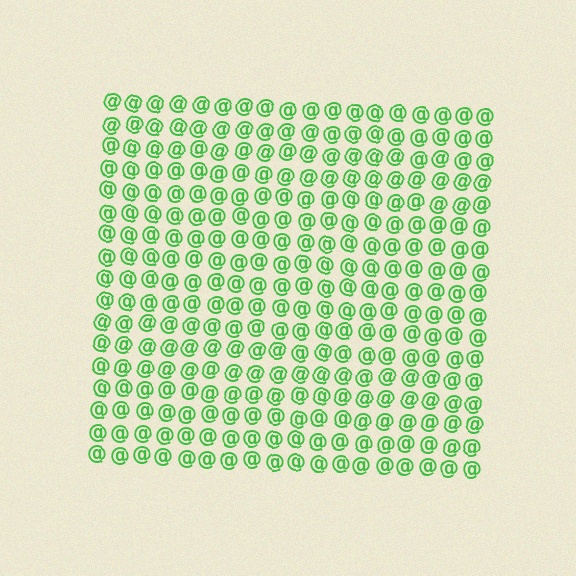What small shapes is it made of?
It is made of small at signs.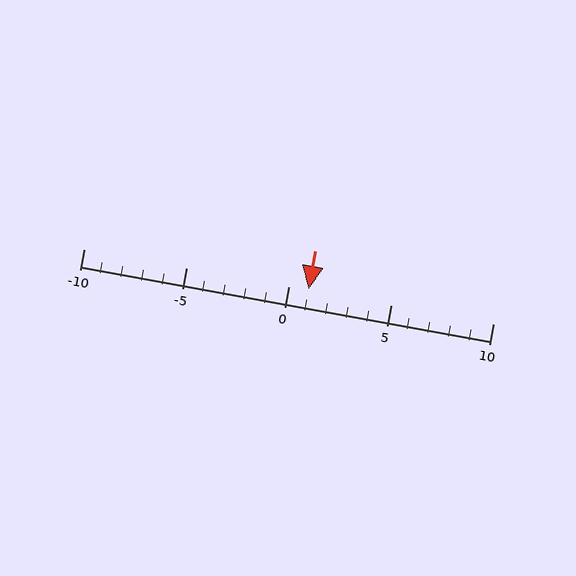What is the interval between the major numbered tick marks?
The major tick marks are spaced 5 units apart.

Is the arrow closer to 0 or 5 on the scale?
The arrow is closer to 0.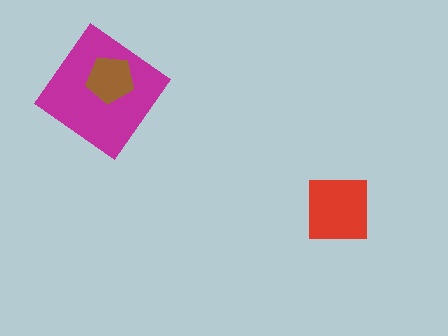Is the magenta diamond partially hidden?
Yes, it is partially covered by another shape.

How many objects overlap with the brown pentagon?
1 object overlaps with the brown pentagon.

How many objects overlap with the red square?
0 objects overlap with the red square.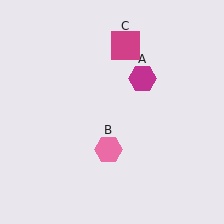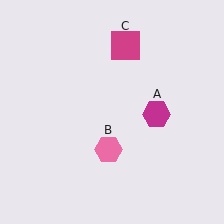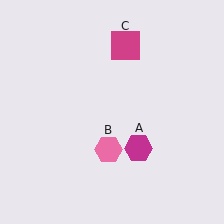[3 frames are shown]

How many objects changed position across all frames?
1 object changed position: magenta hexagon (object A).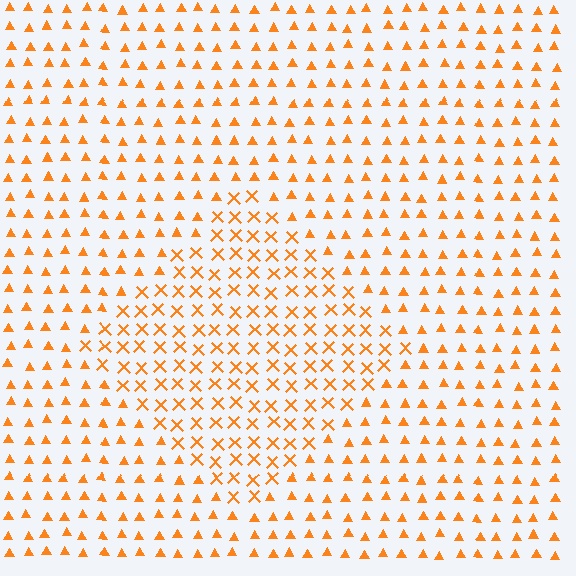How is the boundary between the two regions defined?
The boundary is defined by a change in element shape: X marks inside vs. triangles outside. All elements share the same color and spacing.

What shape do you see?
I see a diamond.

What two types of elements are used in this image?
The image uses X marks inside the diamond region and triangles outside it.